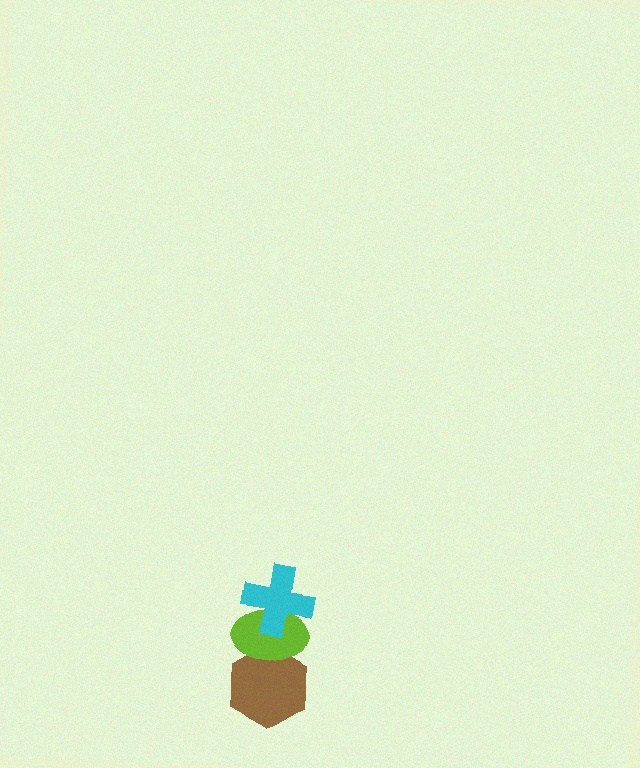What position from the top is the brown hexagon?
The brown hexagon is 3rd from the top.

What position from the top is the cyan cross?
The cyan cross is 1st from the top.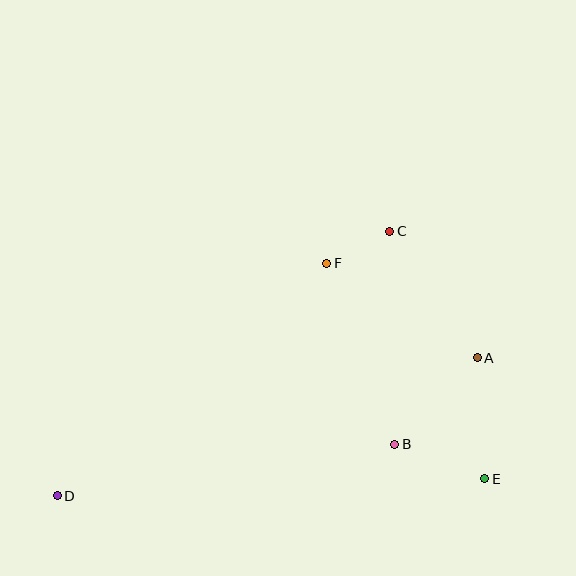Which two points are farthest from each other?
Points A and D are farthest from each other.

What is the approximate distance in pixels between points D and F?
The distance between D and F is approximately 356 pixels.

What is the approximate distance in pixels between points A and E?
The distance between A and E is approximately 121 pixels.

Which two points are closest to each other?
Points C and F are closest to each other.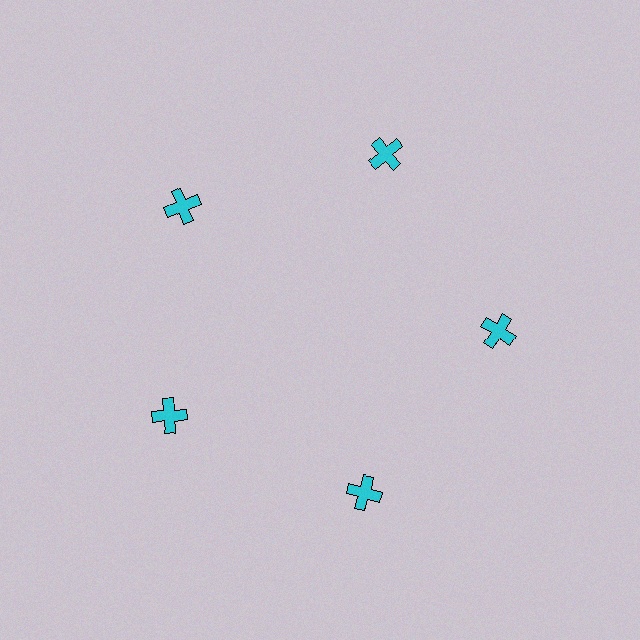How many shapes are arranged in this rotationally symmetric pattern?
There are 5 shapes, arranged in 5 groups of 1.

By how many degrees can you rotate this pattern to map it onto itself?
The pattern maps onto itself every 72 degrees of rotation.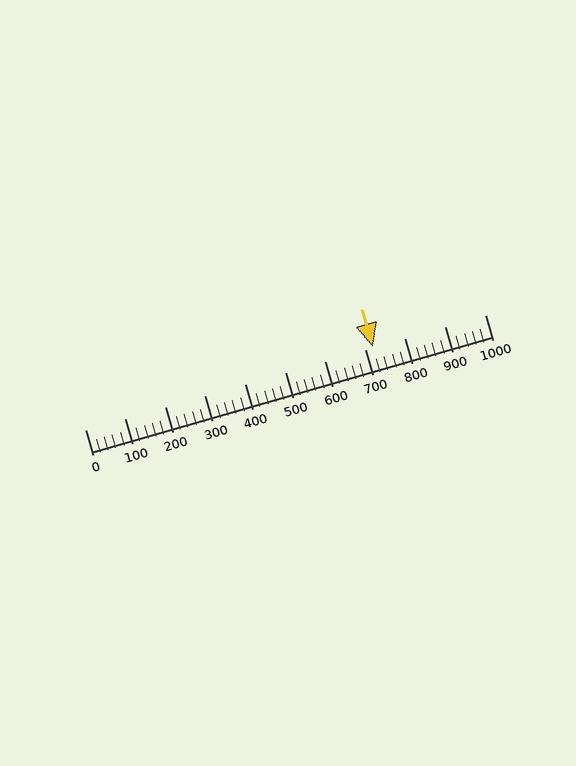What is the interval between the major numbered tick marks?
The major tick marks are spaced 100 units apart.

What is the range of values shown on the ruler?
The ruler shows values from 0 to 1000.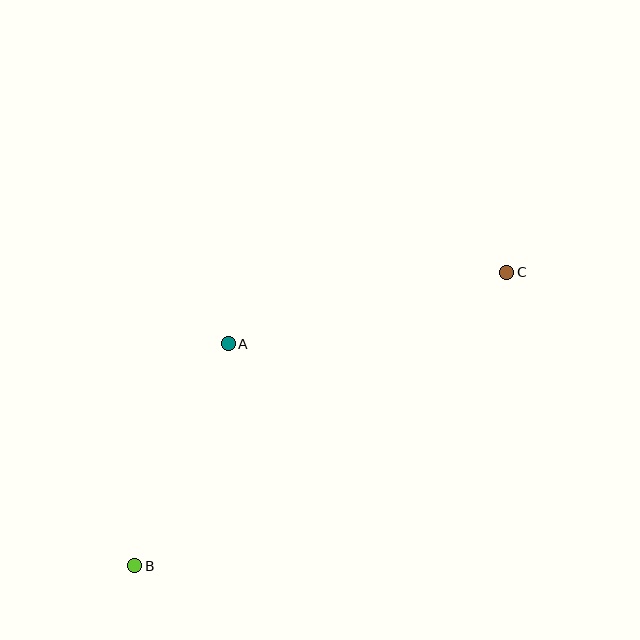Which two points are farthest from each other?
Points B and C are farthest from each other.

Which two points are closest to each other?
Points A and B are closest to each other.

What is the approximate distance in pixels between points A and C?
The distance between A and C is approximately 288 pixels.